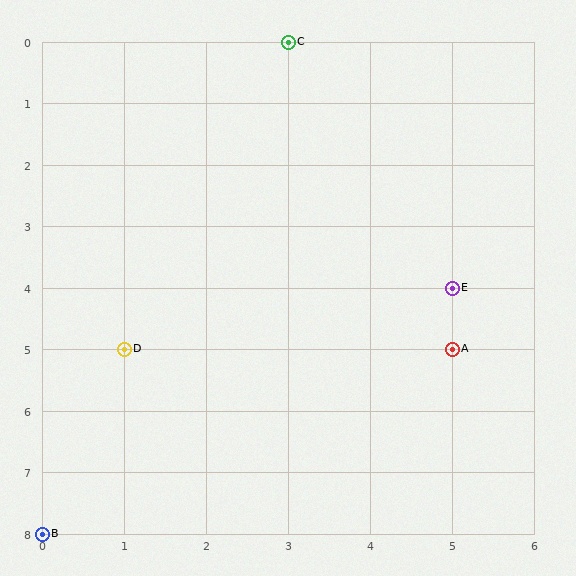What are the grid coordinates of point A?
Point A is at grid coordinates (5, 5).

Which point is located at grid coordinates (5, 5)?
Point A is at (5, 5).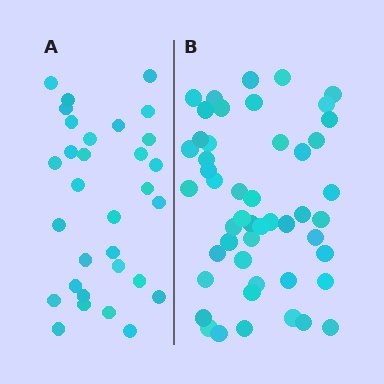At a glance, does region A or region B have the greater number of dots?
Region B (the right region) has more dots.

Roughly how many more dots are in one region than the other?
Region B has approximately 20 more dots than region A.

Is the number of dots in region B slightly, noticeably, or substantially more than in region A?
Region B has substantially more. The ratio is roughly 1.6 to 1.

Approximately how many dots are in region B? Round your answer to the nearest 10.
About 50 dots. (The exact count is 49, which rounds to 50.)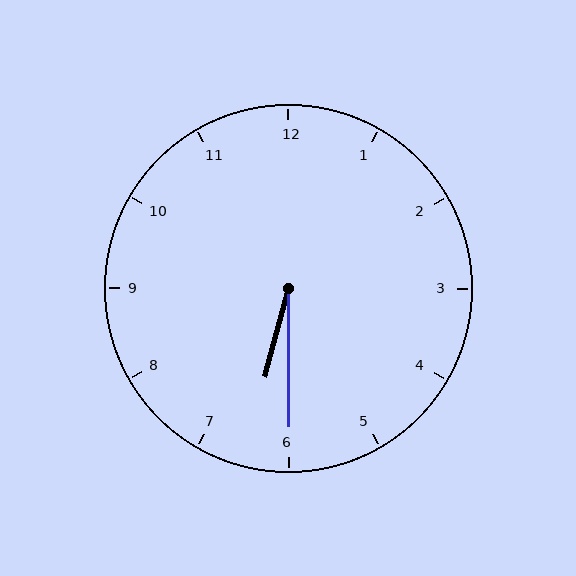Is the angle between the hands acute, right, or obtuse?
It is acute.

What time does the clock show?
6:30.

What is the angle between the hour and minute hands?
Approximately 15 degrees.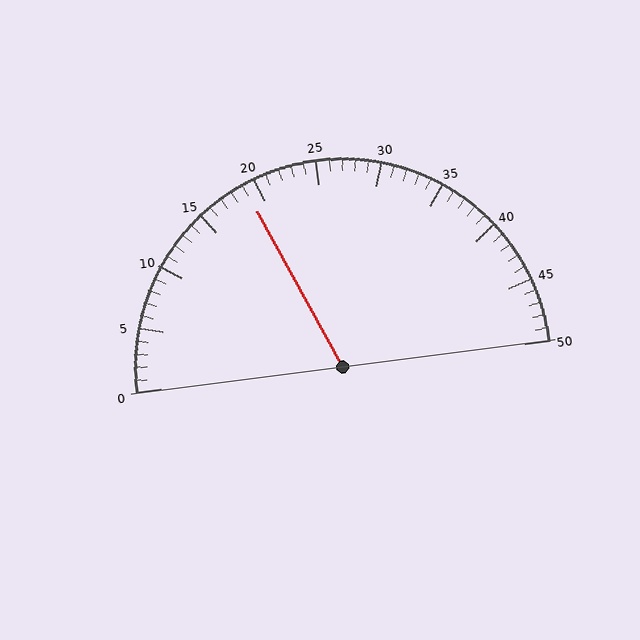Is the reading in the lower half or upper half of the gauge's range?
The reading is in the lower half of the range (0 to 50).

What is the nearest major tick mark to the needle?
The nearest major tick mark is 20.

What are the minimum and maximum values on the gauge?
The gauge ranges from 0 to 50.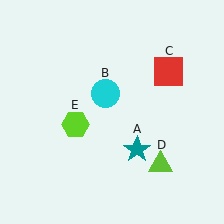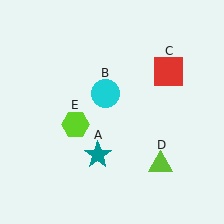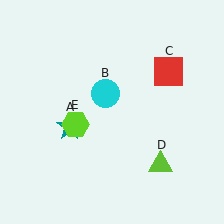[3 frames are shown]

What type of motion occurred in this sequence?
The teal star (object A) rotated clockwise around the center of the scene.